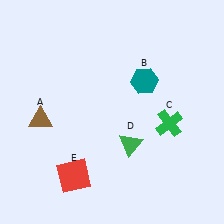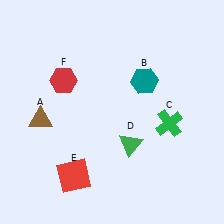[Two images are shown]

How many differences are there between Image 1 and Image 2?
There is 1 difference between the two images.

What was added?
A red hexagon (F) was added in Image 2.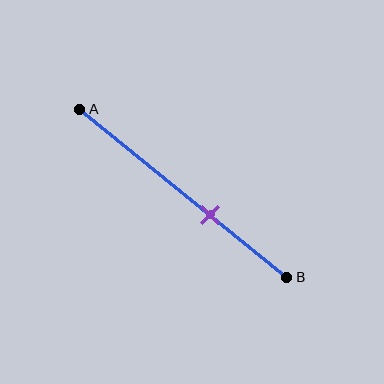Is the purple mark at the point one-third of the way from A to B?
No, the mark is at about 65% from A, not at the 33% one-third point.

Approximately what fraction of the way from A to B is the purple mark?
The purple mark is approximately 65% of the way from A to B.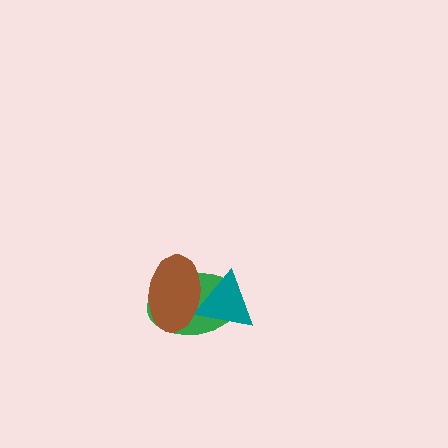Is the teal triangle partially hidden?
Yes, it is partially covered by another shape.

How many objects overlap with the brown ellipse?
2 objects overlap with the brown ellipse.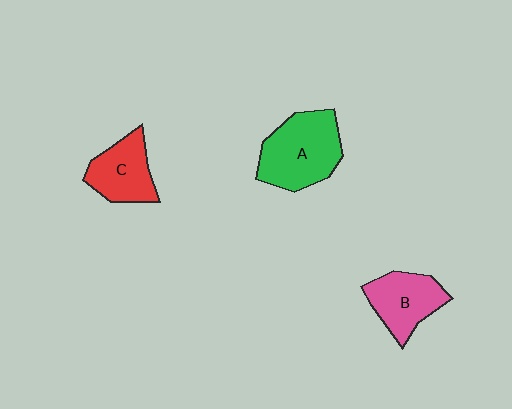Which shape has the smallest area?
Shape C (red).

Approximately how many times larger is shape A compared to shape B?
Approximately 1.4 times.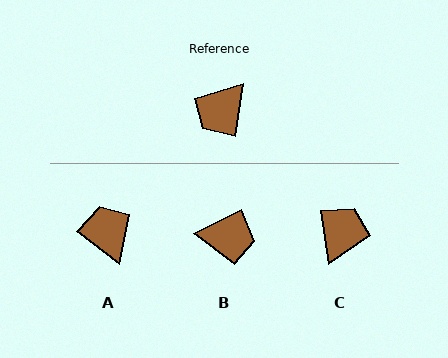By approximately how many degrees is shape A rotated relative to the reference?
Approximately 119 degrees clockwise.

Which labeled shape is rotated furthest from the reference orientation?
C, about 163 degrees away.